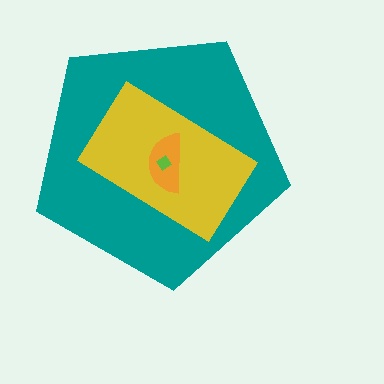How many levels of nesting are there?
4.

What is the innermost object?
The lime diamond.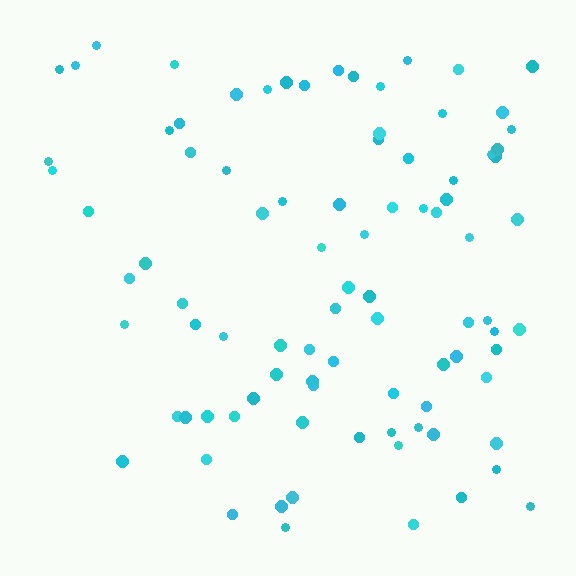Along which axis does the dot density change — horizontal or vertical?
Horizontal.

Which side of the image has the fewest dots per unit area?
The left.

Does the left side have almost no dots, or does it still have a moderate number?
Still a moderate number, just noticeably fewer than the right.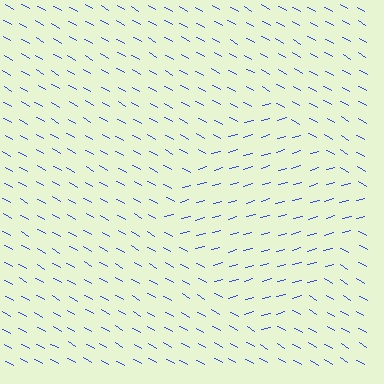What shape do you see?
I see a diamond.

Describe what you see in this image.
The image is filled with small blue line segments. A diamond region in the image has lines oriented differently from the surrounding lines, creating a visible texture boundary.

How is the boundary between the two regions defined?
The boundary is defined purely by a change in line orientation (approximately 45 degrees difference). All lines are the same color and thickness.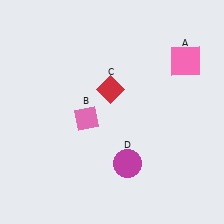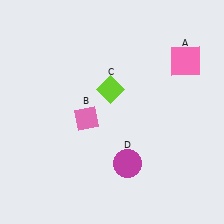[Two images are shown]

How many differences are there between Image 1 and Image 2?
There is 1 difference between the two images.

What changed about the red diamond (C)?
In Image 1, C is red. In Image 2, it changed to lime.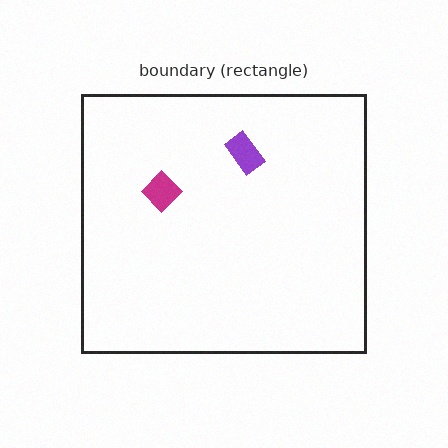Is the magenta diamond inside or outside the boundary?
Inside.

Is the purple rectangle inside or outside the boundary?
Inside.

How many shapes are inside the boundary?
2 inside, 0 outside.